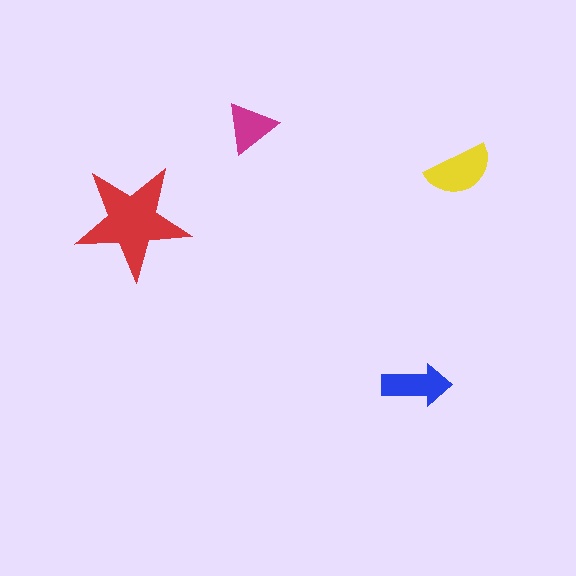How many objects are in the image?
There are 4 objects in the image.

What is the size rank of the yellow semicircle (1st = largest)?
2nd.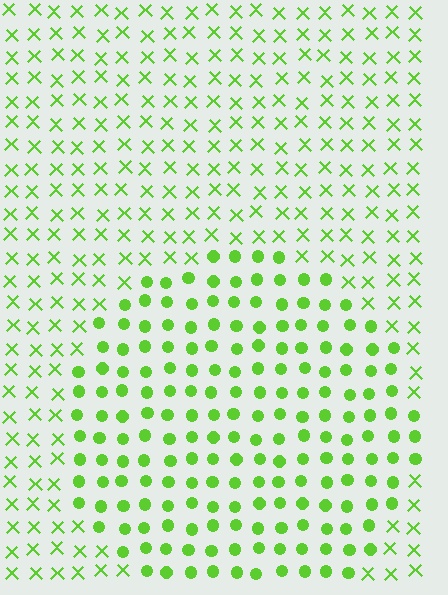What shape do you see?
I see a circle.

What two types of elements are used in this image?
The image uses circles inside the circle region and X marks outside it.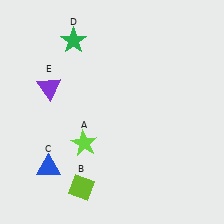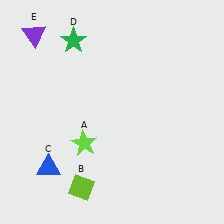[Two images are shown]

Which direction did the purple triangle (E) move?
The purple triangle (E) moved up.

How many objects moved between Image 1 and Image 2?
1 object moved between the two images.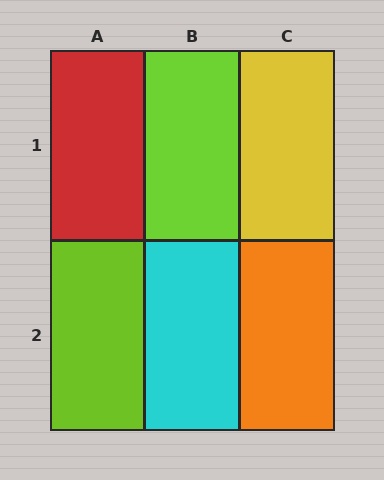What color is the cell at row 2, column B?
Cyan.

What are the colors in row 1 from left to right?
Red, lime, yellow.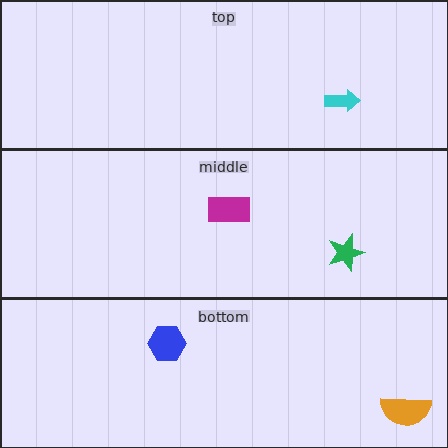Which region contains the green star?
The middle region.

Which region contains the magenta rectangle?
The middle region.